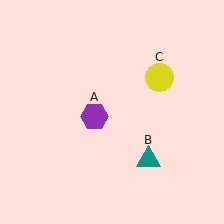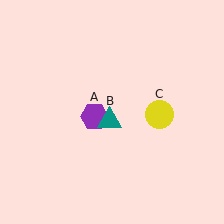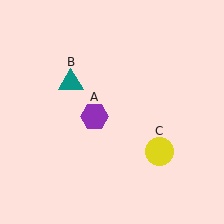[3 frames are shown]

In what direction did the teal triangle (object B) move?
The teal triangle (object B) moved up and to the left.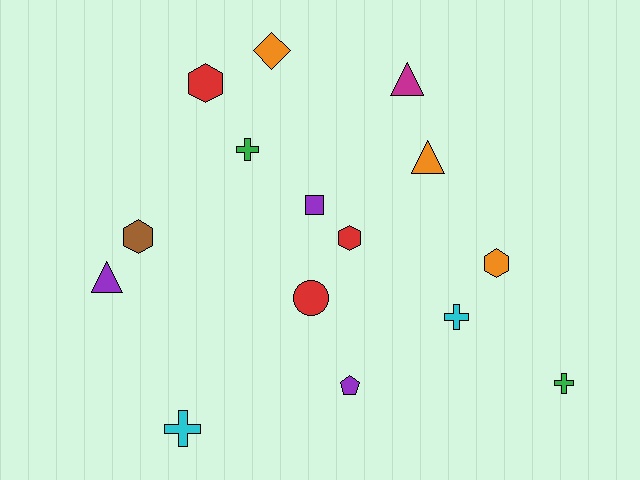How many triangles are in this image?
There are 3 triangles.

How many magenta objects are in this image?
There is 1 magenta object.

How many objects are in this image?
There are 15 objects.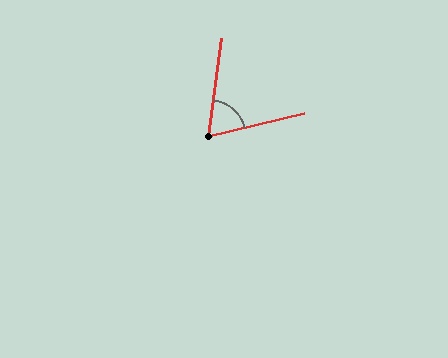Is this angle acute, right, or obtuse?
It is acute.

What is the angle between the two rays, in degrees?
Approximately 69 degrees.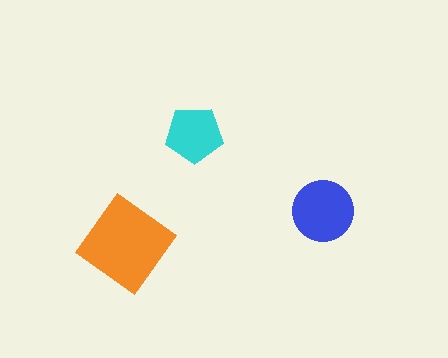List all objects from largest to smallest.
The orange diamond, the blue circle, the cyan pentagon.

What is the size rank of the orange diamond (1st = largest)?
1st.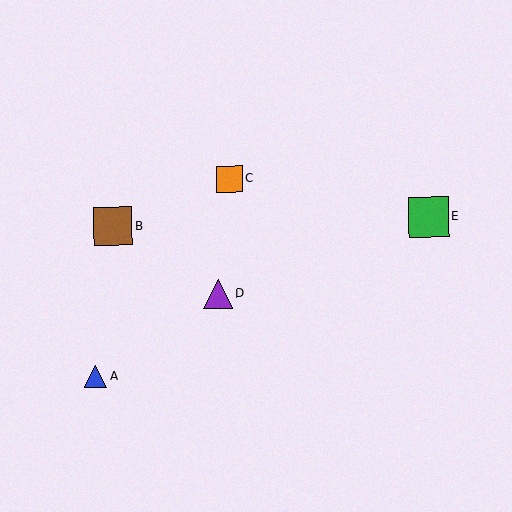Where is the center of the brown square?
The center of the brown square is at (113, 226).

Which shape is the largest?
The green square (labeled E) is the largest.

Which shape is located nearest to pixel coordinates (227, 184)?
The orange square (labeled C) at (230, 179) is nearest to that location.